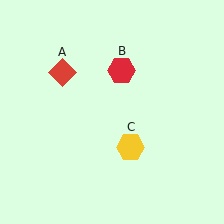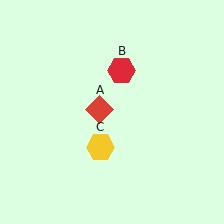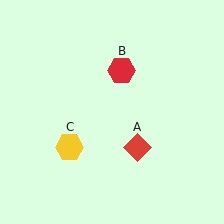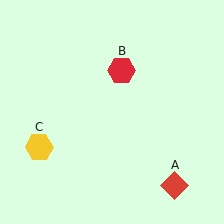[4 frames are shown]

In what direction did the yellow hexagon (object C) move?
The yellow hexagon (object C) moved left.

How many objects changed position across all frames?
2 objects changed position: red diamond (object A), yellow hexagon (object C).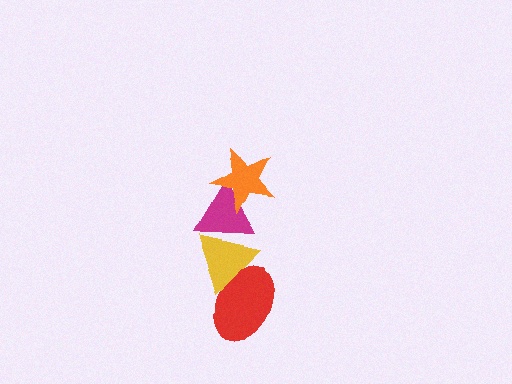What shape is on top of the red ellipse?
The yellow triangle is on top of the red ellipse.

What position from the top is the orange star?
The orange star is 1st from the top.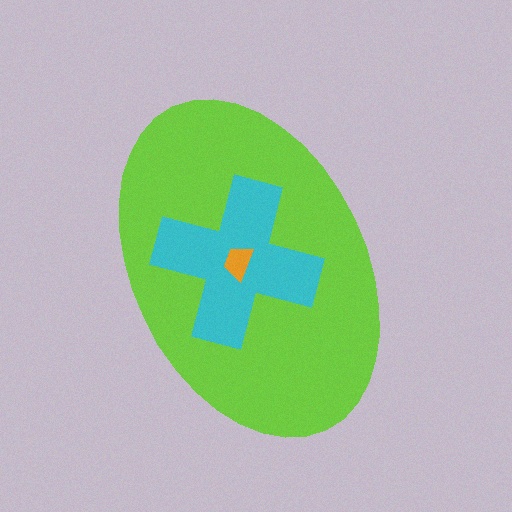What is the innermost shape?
The orange trapezoid.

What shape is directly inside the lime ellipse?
The cyan cross.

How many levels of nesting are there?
3.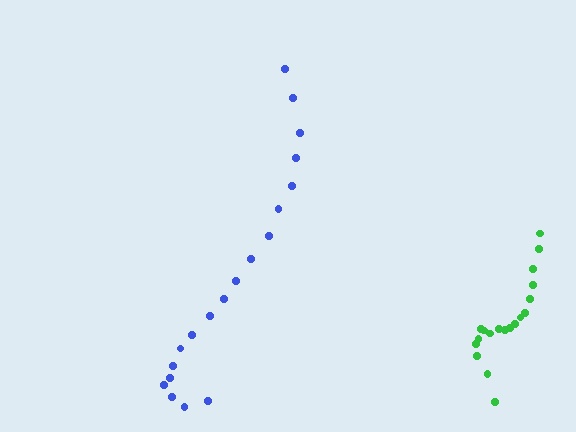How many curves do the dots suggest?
There are 2 distinct paths.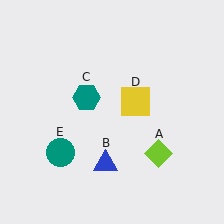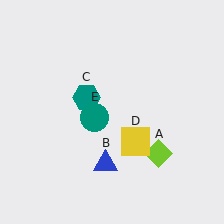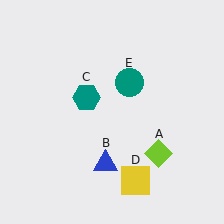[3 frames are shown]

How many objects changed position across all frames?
2 objects changed position: yellow square (object D), teal circle (object E).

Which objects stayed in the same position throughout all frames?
Lime diamond (object A) and blue triangle (object B) and teal hexagon (object C) remained stationary.